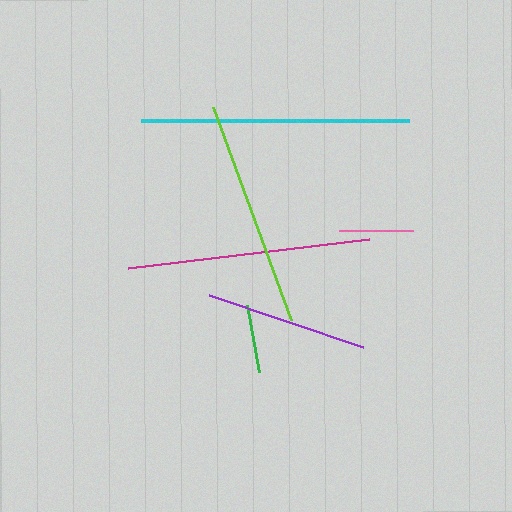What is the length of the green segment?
The green segment is approximately 67 pixels long.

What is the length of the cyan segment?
The cyan segment is approximately 268 pixels long.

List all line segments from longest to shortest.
From longest to shortest: cyan, magenta, lime, purple, pink, green.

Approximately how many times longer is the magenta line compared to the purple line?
The magenta line is approximately 1.5 times the length of the purple line.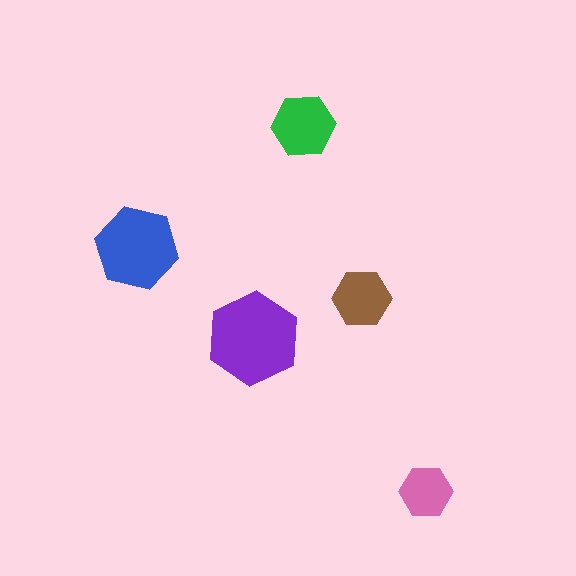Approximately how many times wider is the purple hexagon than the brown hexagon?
About 1.5 times wider.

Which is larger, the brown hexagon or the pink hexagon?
The brown one.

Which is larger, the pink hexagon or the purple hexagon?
The purple one.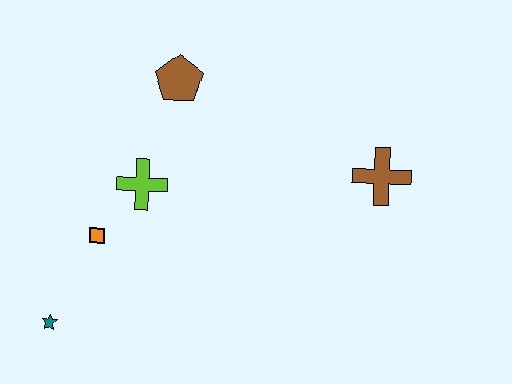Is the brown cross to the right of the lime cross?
Yes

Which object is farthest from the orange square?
The brown cross is farthest from the orange square.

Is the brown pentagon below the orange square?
No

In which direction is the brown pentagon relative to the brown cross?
The brown pentagon is to the left of the brown cross.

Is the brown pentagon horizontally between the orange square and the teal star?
No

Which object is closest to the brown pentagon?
The lime cross is closest to the brown pentagon.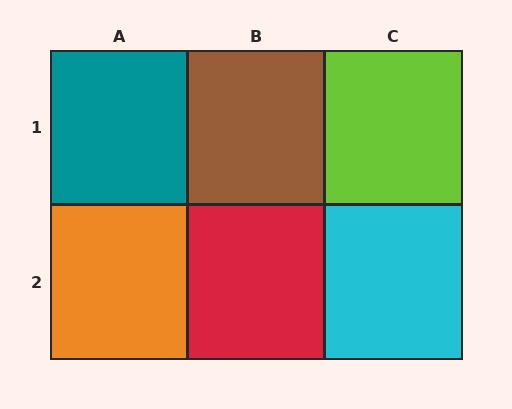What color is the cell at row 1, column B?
Brown.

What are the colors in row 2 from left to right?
Orange, red, cyan.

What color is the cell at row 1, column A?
Teal.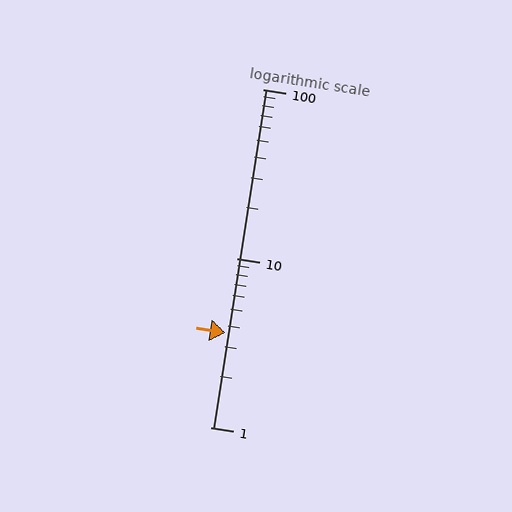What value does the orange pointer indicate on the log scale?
The pointer indicates approximately 3.6.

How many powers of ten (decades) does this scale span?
The scale spans 2 decades, from 1 to 100.